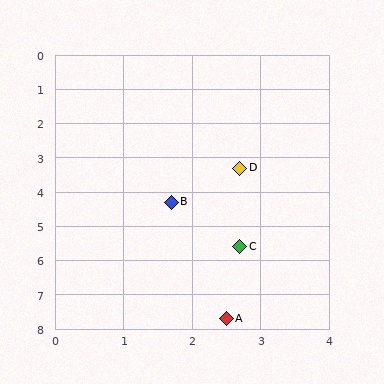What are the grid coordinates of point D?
Point D is at approximately (2.7, 3.3).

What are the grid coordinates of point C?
Point C is at approximately (2.7, 5.6).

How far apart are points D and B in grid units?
Points D and B are about 1.4 grid units apart.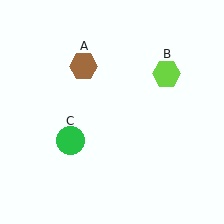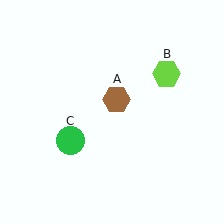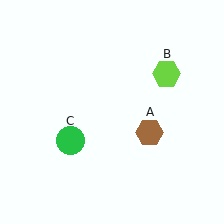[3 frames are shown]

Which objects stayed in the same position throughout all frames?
Lime hexagon (object B) and green circle (object C) remained stationary.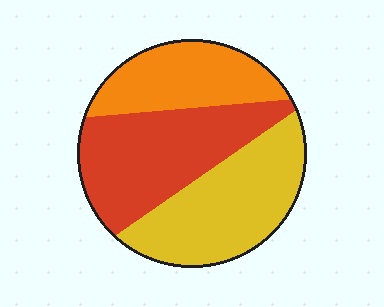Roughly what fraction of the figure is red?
Red covers about 40% of the figure.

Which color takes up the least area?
Orange, at roughly 25%.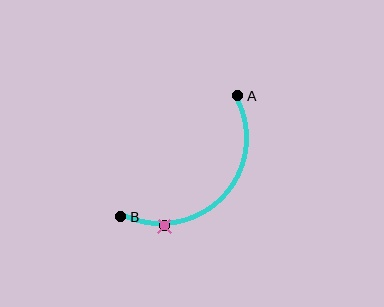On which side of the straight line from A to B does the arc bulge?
The arc bulges below and to the right of the straight line connecting A and B.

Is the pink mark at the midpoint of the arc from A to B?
No. The pink mark lies on the arc but is closer to endpoint B. The arc midpoint would be at the point on the curve equidistant along the arc from both A and B.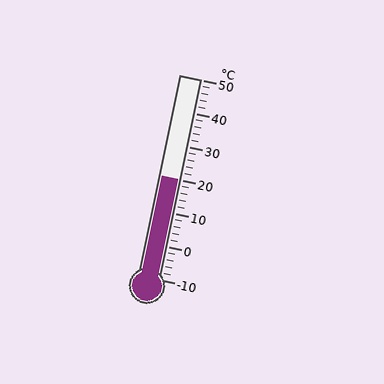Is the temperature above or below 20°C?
The temperature is at 20°C.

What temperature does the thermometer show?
The thermometer shows approximately 20°C.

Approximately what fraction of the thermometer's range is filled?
The thermometer is filled to approximately 50% of its range.